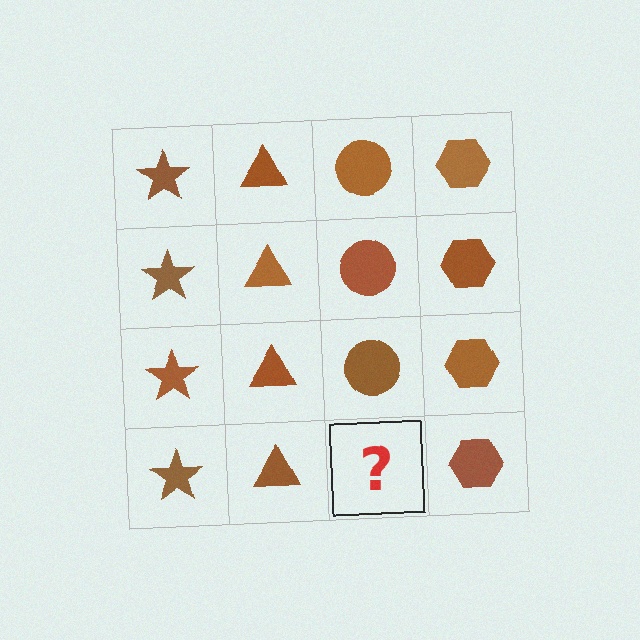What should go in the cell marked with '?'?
The missing cell should contain a brown circle.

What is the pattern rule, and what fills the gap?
The rule is that each column has a consistent shape. The gap should be filled with a brown circle.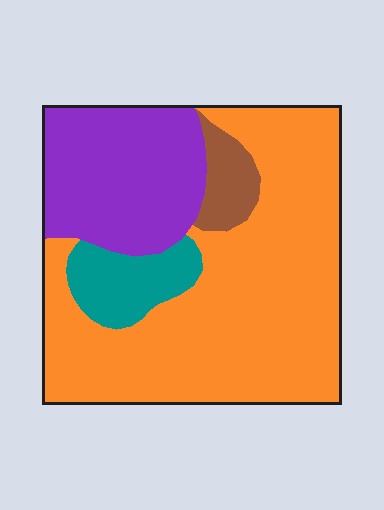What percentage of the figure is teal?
Teal takes up about one tenth (1/10) of the figure.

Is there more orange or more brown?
Orange.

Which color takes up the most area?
Orange, at roughly 60%.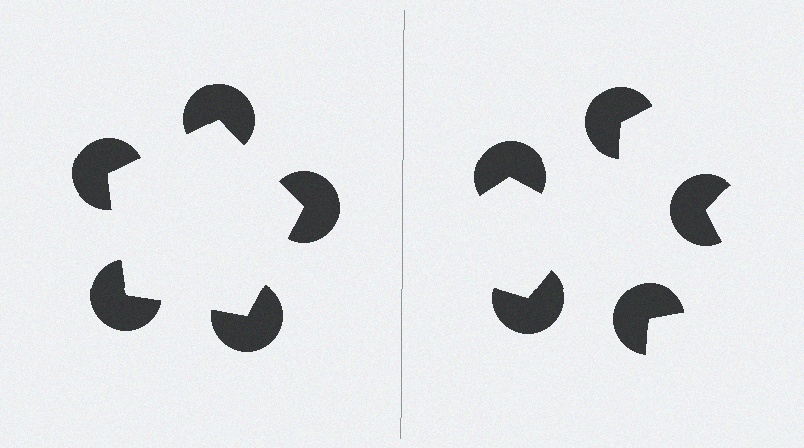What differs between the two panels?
The pac-man discs are positioned identically on both sides; only the wedge orientations differ. On the left they align to a pentagon; on the right they are misaligned.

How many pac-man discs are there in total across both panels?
10 — 5 on each side.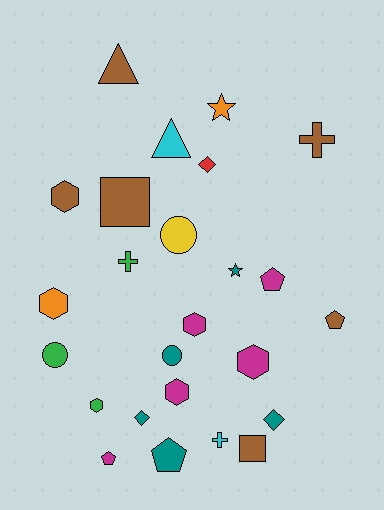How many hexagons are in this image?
There are 6 hexagons.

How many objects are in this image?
There are 25 objects.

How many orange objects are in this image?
There are 2 orange objects.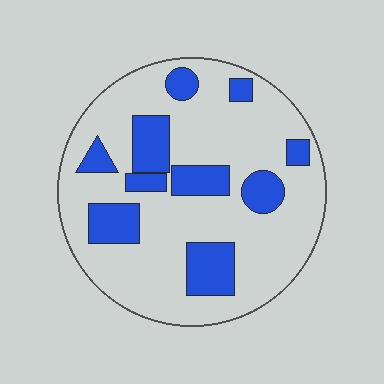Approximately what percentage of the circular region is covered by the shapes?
Approximately 25%.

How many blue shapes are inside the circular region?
10.